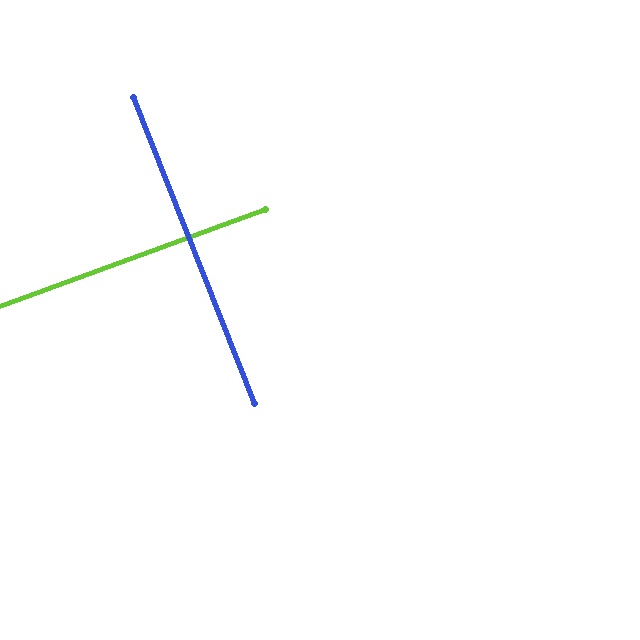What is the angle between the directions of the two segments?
Approximately 88 degrees.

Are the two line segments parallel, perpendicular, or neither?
Perpendicular — they meet at approximately 88°.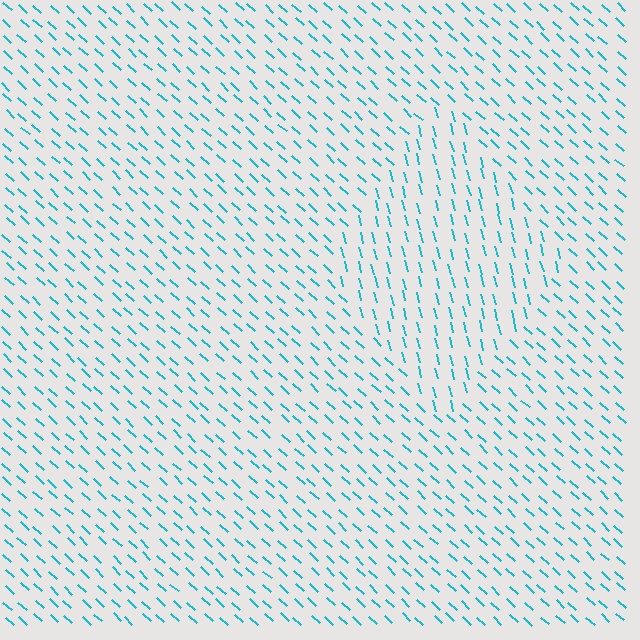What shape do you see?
I see a diamond.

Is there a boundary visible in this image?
Yes, there is a texture boundary formed by a change in line orientation.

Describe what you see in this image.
The image is filled with small cyan line segments. A diamond region in the image has lines oriented differently from the surrounding lines, creating a visible texture boundary.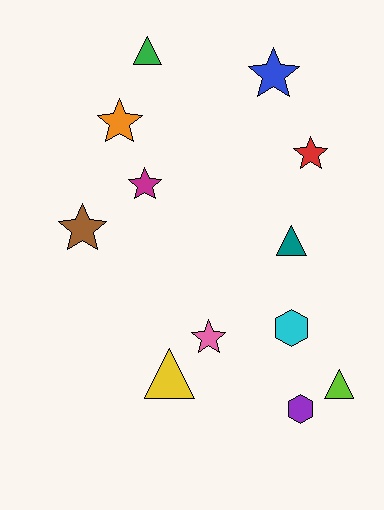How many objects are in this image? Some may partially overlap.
There are 12 objects.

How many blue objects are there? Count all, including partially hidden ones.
There is 1 blue object.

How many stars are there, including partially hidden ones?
There are 6 stars.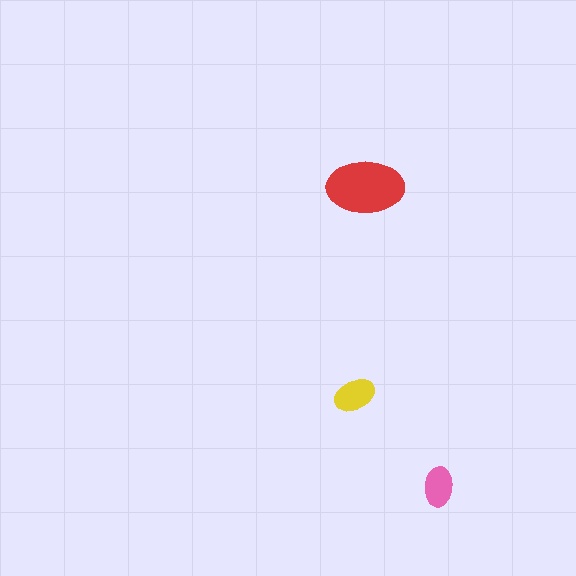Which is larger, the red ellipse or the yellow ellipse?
The red one.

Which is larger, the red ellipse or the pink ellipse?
The red one.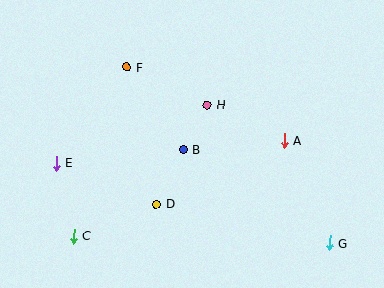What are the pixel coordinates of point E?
Point E is at (57, 163).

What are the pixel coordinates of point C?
Point C is at (74, 236).